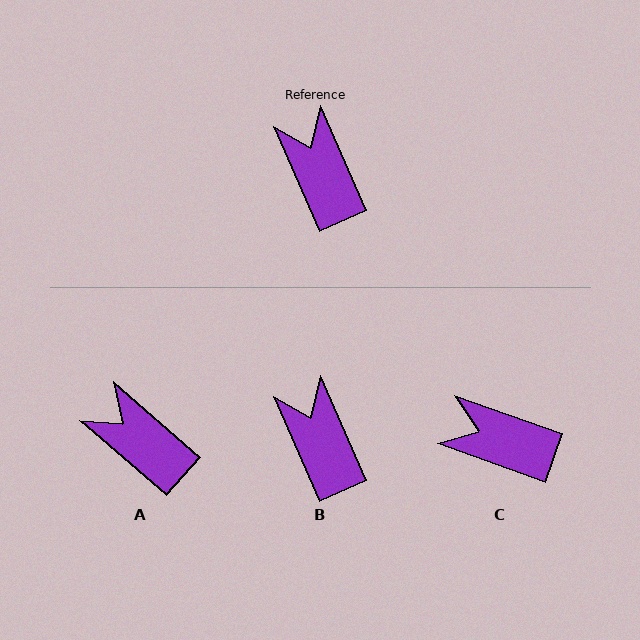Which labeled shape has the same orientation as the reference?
B.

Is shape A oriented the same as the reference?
No, it is off by about 25 degrees.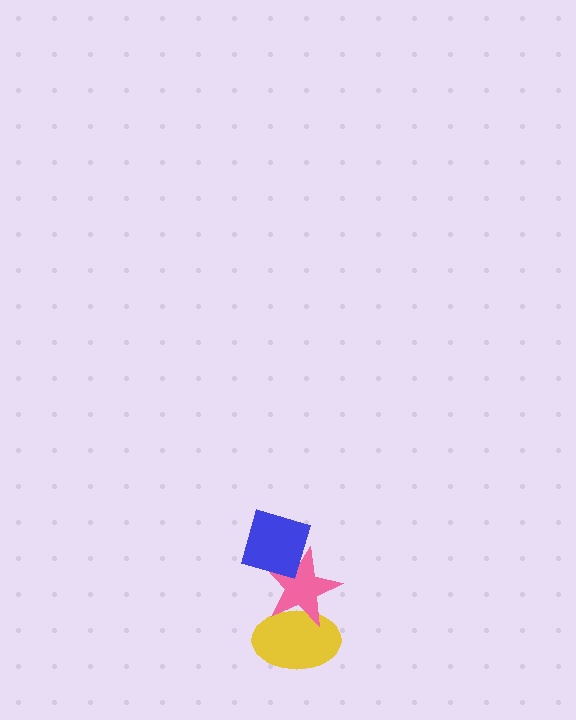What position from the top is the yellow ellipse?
The yellow ellipse is 3rd from the top.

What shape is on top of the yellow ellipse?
The pink star is on top of the yellow ellipse.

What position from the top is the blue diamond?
The blue diamond is 1st from the top.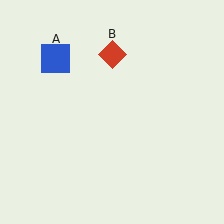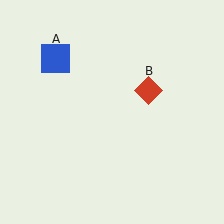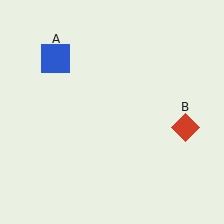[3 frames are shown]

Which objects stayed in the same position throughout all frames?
Blue square (object A) remained stationary.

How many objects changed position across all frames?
1 object changed position: red diamond (object B).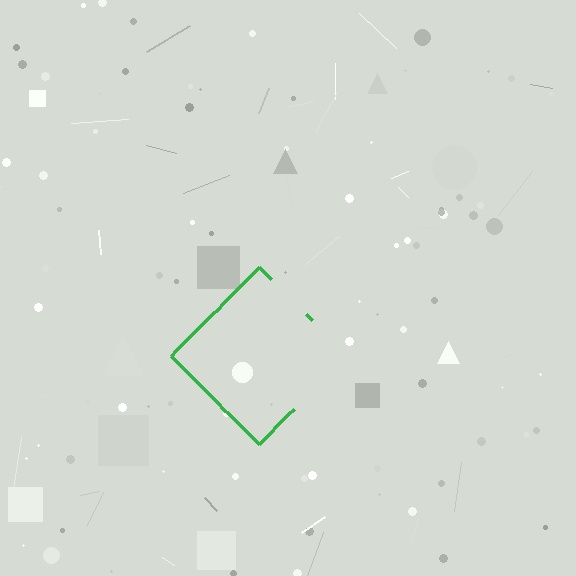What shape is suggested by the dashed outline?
The dashed outline suggests a diamond.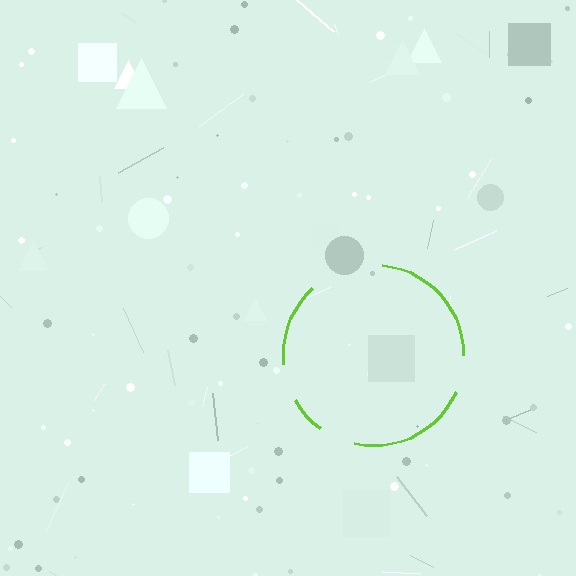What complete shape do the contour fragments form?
The contour fragments form a circle.